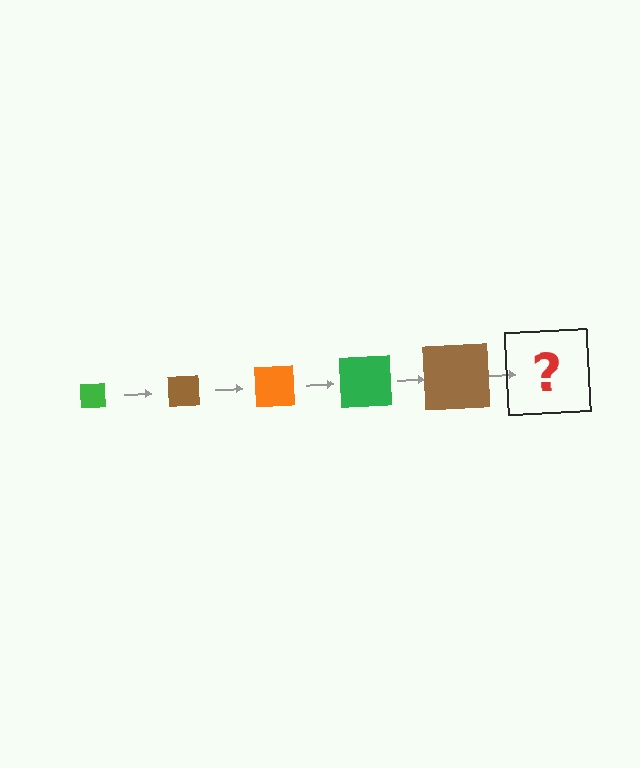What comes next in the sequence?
The next element should be an orange square, larger than the previous one.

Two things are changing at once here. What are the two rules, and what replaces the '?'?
The two rules are that the square grows larger each step and the color cycles through green, brown, and orange. The '?' should be an orange square, larger than the previous one.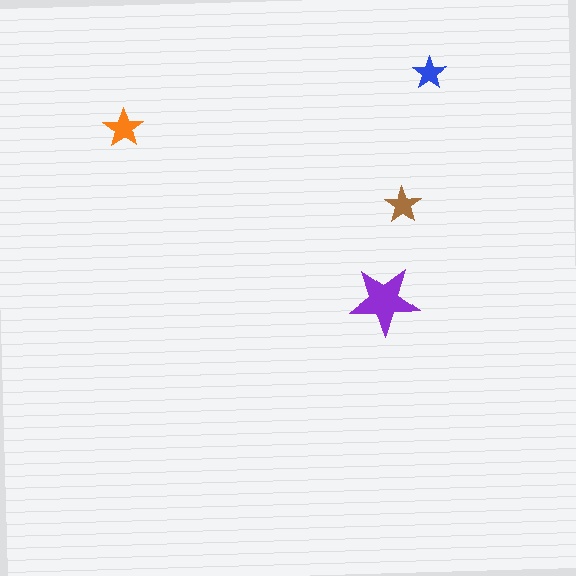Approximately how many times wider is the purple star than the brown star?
About 2 times wider.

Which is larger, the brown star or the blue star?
The brown one.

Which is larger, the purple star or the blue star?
The purple one.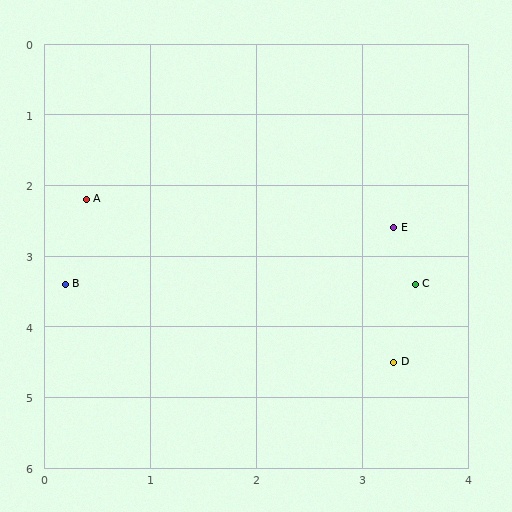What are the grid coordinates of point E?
Point E is at approximately (3.3, 2.6).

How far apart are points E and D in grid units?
Points E and D are about 1.9 grid units apart.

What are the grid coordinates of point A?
Point A is at approximately (0.4, 2.2).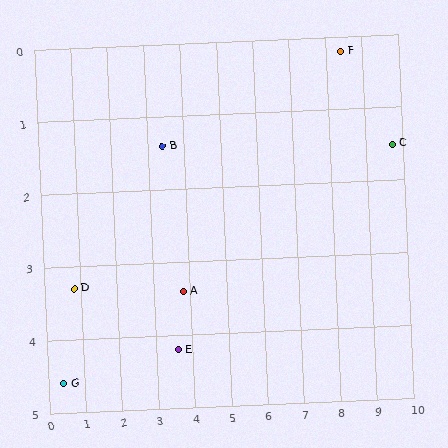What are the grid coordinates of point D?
Point D is at approximately (0.8, 3.3).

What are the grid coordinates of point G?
Point G is at approximately (0.4, 4.6).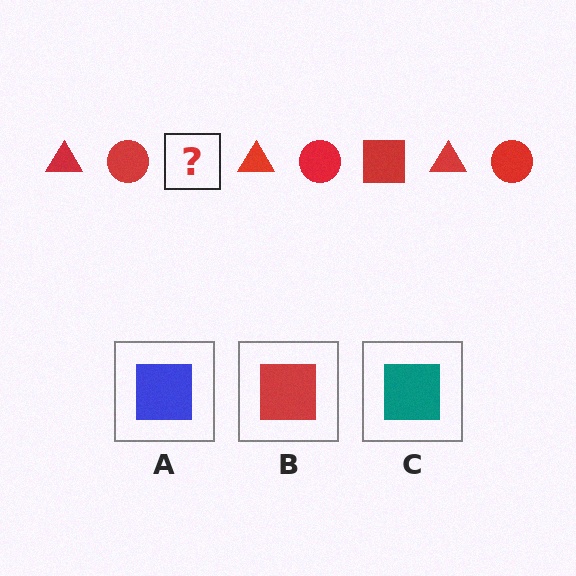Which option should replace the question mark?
Option B.